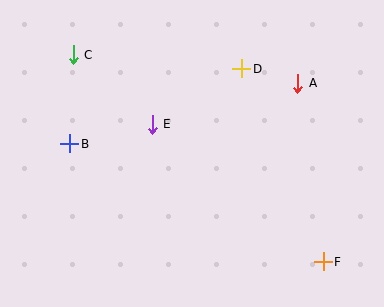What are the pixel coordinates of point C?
Point C is at (73, 55).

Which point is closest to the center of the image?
Point E at (152, 124) is closest to the center.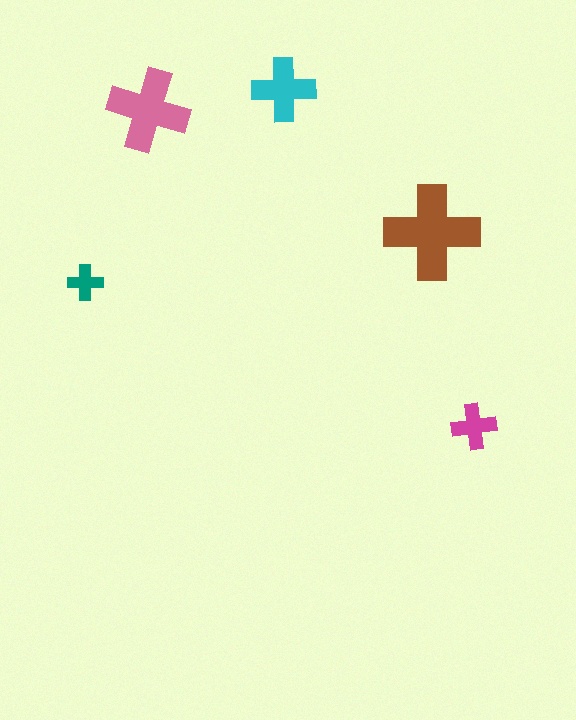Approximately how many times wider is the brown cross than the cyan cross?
About 1.5 times wider.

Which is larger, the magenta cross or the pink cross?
The pink one.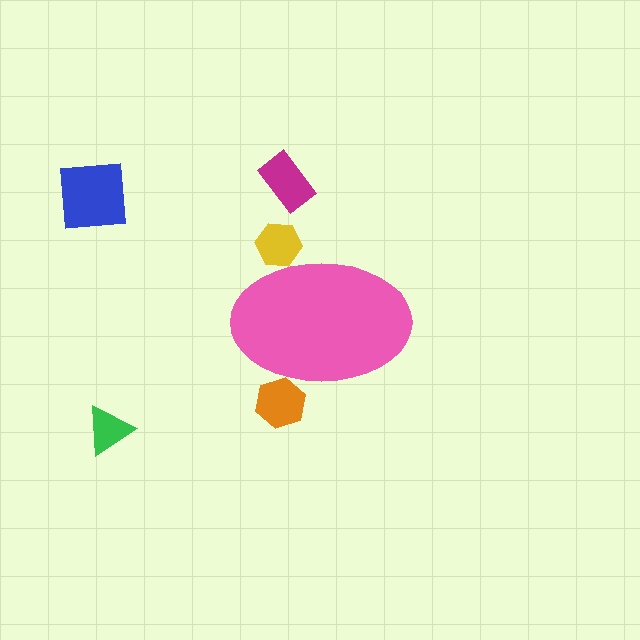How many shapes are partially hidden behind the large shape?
2 shapes are partially hidden.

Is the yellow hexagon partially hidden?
Yes, the yellow hexagon is partially hidden behind the pink ellipse.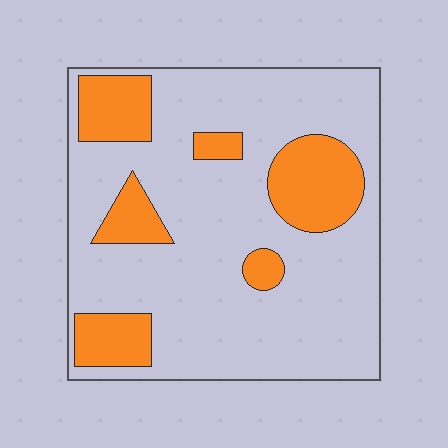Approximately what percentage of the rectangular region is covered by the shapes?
Approximately 25%.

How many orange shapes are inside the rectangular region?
6.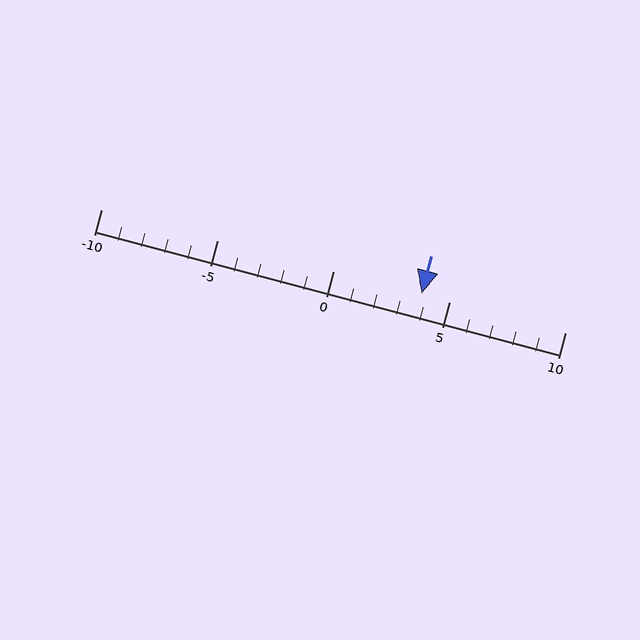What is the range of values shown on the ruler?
The ruler shows values from -10 to 10.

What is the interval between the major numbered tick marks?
The major tick marks are spaced 5 units apart.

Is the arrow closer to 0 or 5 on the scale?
The arrow is closer to 5.